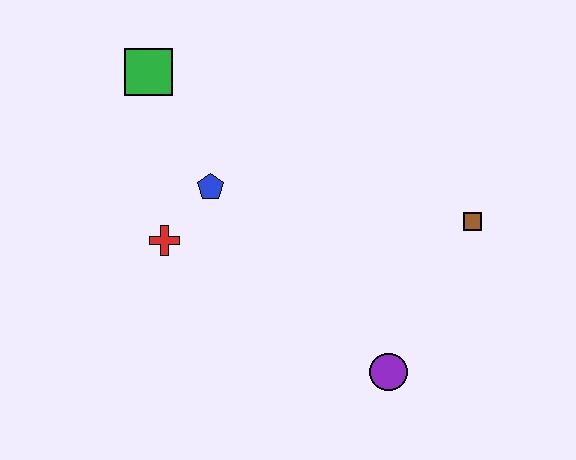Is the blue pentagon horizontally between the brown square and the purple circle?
No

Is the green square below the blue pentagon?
No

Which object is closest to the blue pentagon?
The red cross is closest to the blue pentagon.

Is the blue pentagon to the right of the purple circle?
No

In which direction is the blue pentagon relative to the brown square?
The blue pentagon is to the left of the brown square.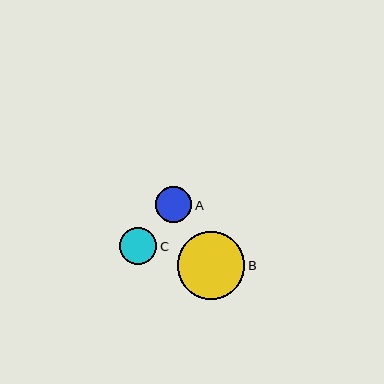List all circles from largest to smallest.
From largest to smallest: B, C, A.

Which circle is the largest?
Circle B is the largest with a size of approximately 68 pixels.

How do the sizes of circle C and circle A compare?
Circle C and circle A are approximately the same size.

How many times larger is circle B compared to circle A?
Circle B is approximately 1.9 times the size of circle A.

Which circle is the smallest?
Circle A is the smallest with a size of approximately 36 pixels.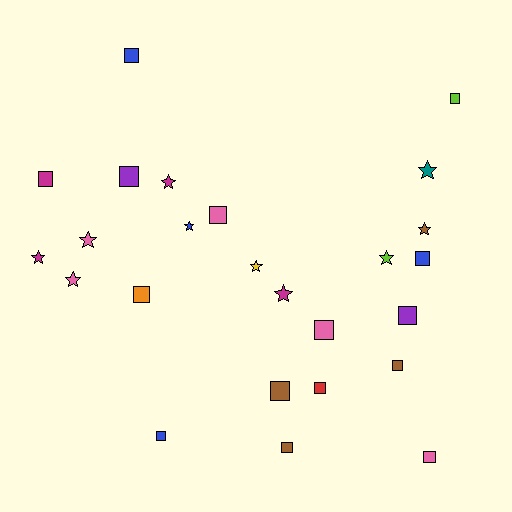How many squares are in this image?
There are 15 squares.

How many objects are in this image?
There are 25 objects.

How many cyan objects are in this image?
There are no cyan objects.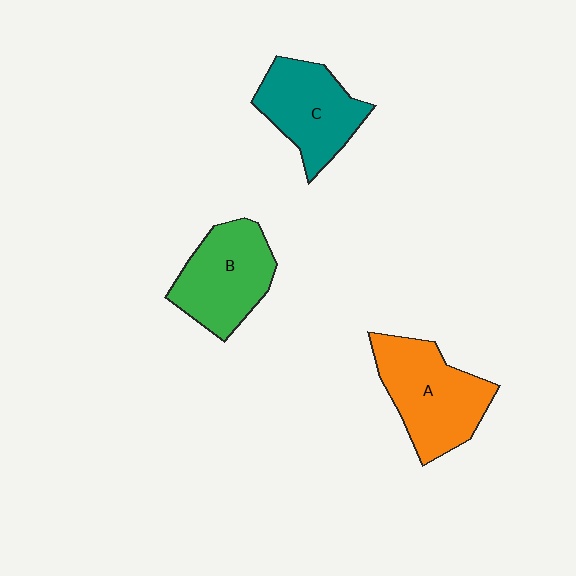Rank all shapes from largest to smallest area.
From largest to smallest: A (orange), B (green), C (teal).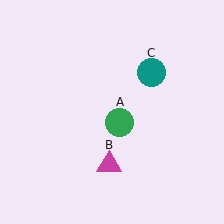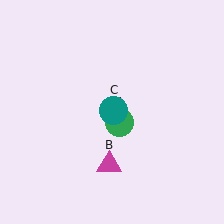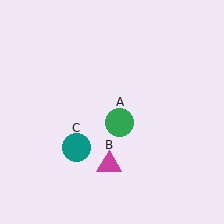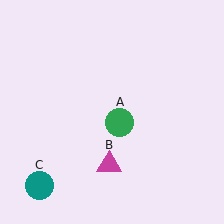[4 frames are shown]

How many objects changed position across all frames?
1 object changed position: teal circle (object C).